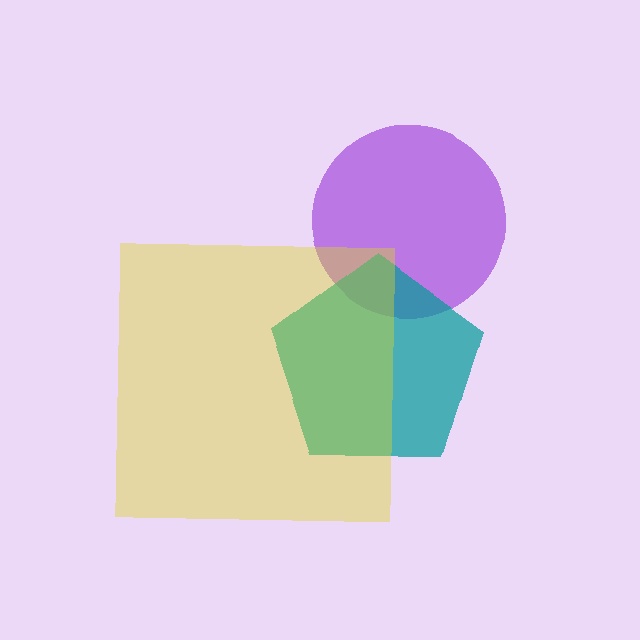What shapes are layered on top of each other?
The layered shapes are: a purple circle, a teal pentagon, a yellow square.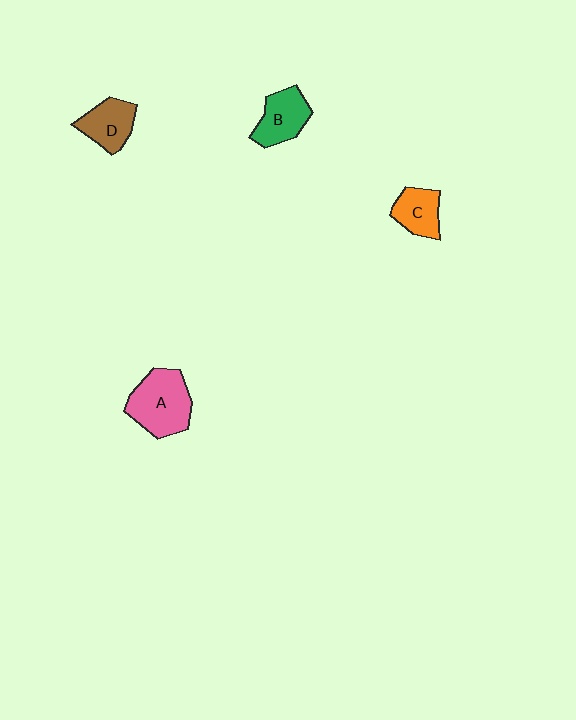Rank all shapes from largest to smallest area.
From largest to smallest: A (pink), B (green), D (brown), C (orange).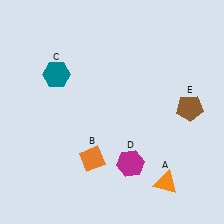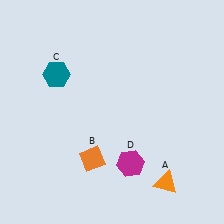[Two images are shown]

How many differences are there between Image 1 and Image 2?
There is 1 difference between the two images.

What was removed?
The brown pentagon (E) was removed in Image 2.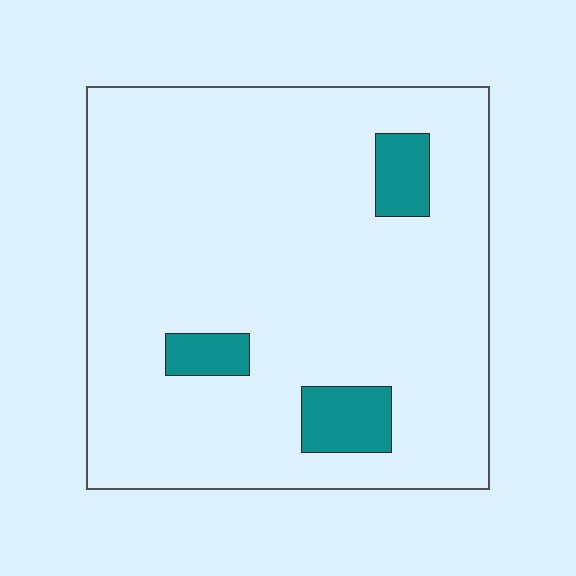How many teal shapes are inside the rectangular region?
3.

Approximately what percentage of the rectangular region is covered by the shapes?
Approximately 10%.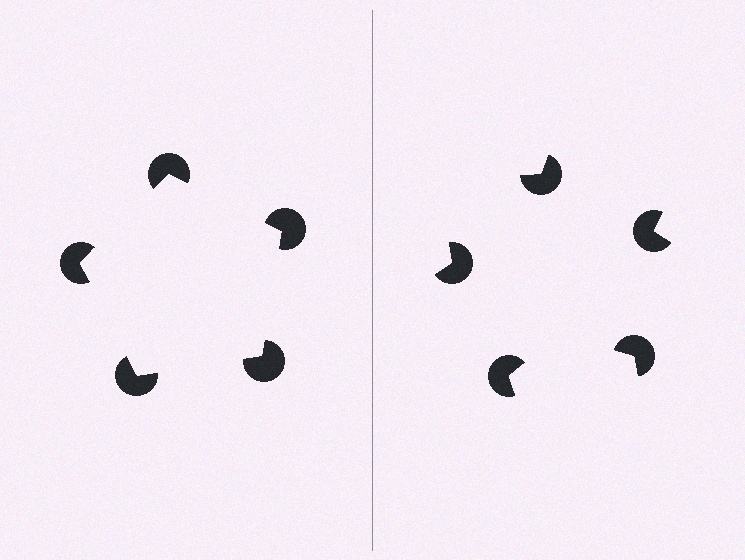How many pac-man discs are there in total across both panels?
10 — 5 on each side.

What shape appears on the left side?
An illusory pentagon.